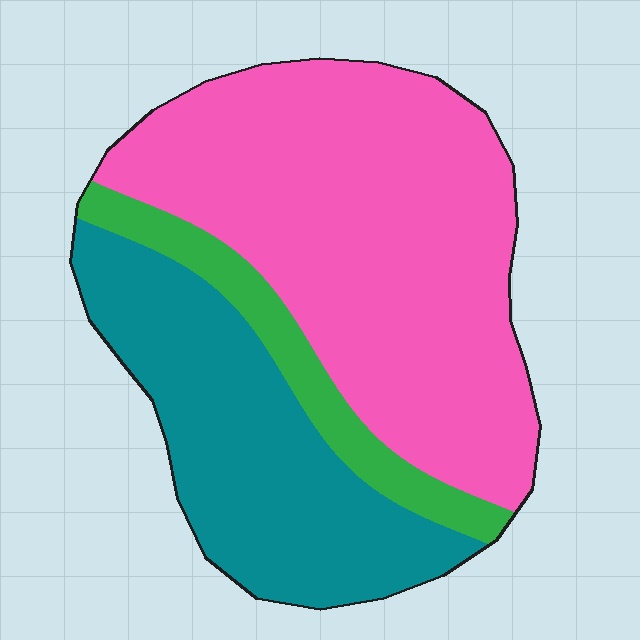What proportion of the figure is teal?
Teal covers 32% of the figure.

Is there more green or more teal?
Teal.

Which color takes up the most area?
Pink, at roughly 55%.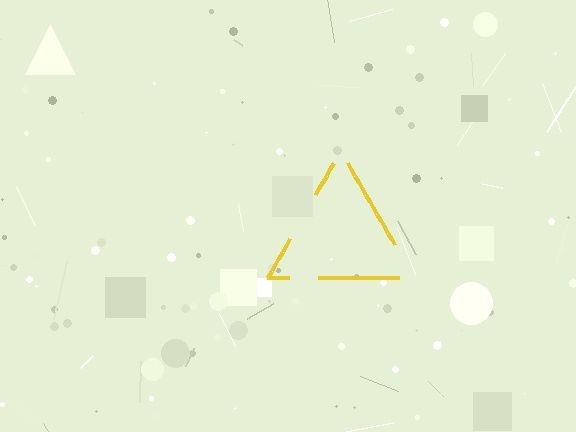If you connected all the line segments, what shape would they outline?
They would outline a triangle.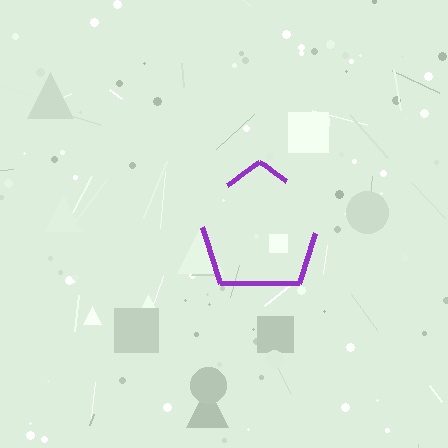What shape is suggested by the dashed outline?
The dashed outline suggests a pentagon.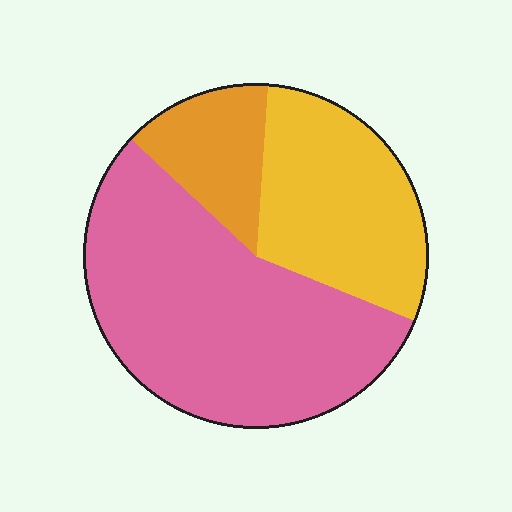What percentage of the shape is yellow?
Yellow covers 30% of the shape.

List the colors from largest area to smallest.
From largest to smallest: pink, yellow, orange.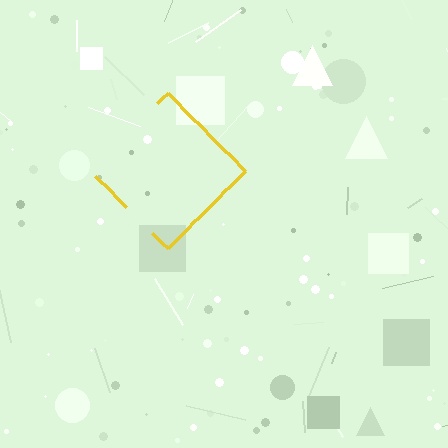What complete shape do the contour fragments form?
The contour fragments form a diamond.